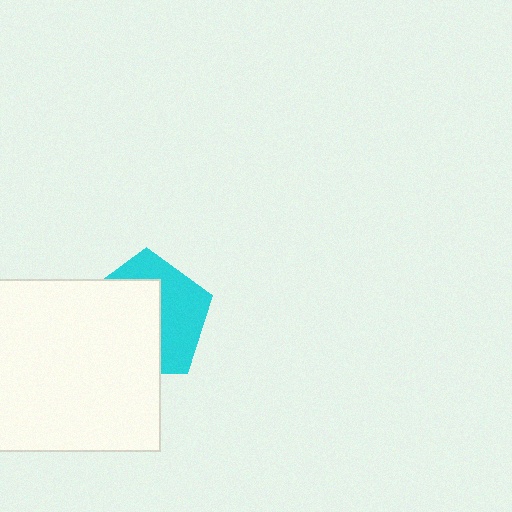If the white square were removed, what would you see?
You would see the complete cyan pentagon.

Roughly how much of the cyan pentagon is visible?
A small part of it is visible (roughly 44%).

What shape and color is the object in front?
The object in front is a white square.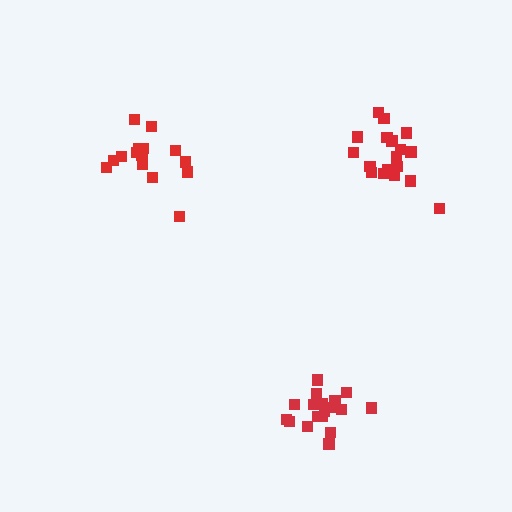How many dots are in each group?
Group 1: 18 dots, Group 2: 16 dots, Group 3: 18 dots (52 total).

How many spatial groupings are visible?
There are 3 spatial groupings.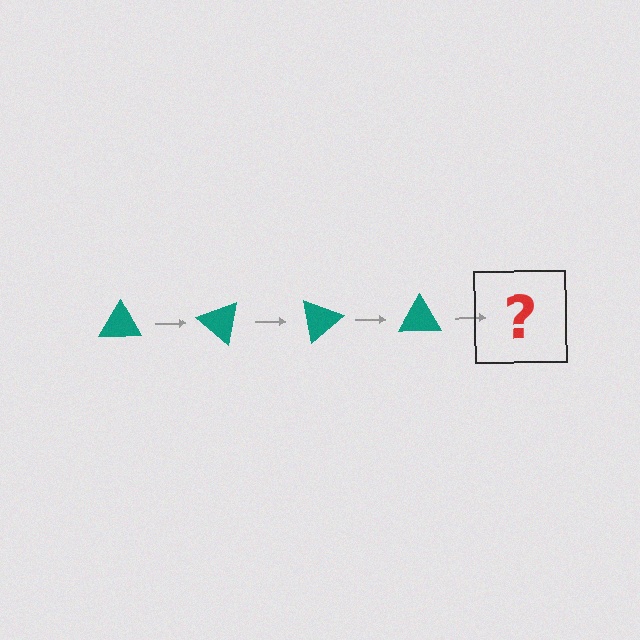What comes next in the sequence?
The next element should be a teal triangle rotated 160 degrees.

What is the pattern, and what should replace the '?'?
The pattern is that the triangle rotates 40 degrees each step. The '?' should be a teal triangle rotated 160 degrees.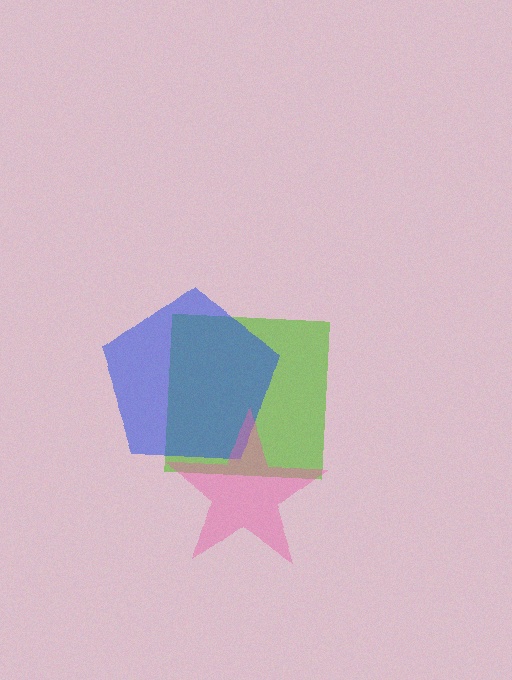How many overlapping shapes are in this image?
There are 3 overlapping shapes in the image.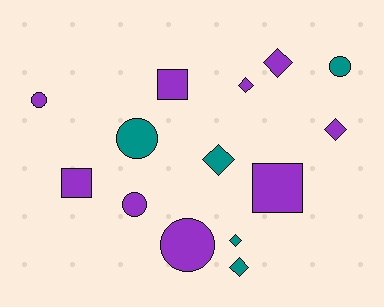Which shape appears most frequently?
Diamond, with 6 objects.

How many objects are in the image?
There are 14 objects.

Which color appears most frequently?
Purple, with 9 objects.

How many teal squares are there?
There are no teal squares.